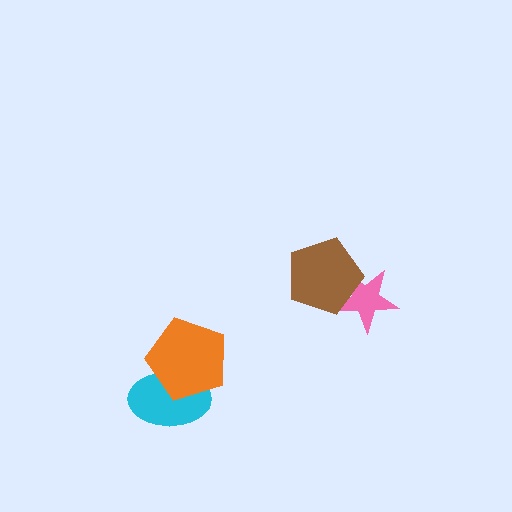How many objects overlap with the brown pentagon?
1 object overlaps with the brown pentagon.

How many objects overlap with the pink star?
1 object overlaps with the pink star.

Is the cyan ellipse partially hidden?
Yes, it is partially covered by another shape.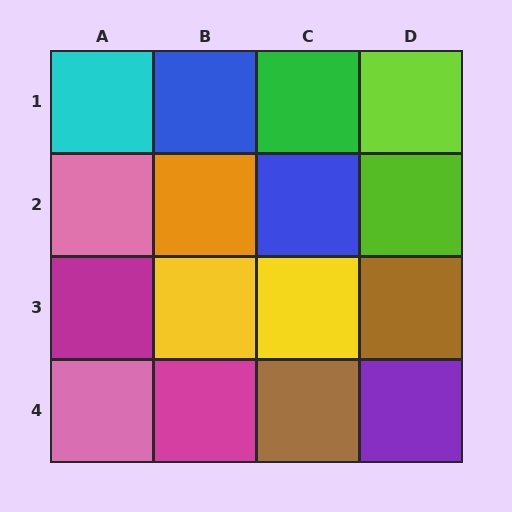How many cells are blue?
2 cells are blue.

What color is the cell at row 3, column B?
Yellow.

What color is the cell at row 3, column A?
Magenta.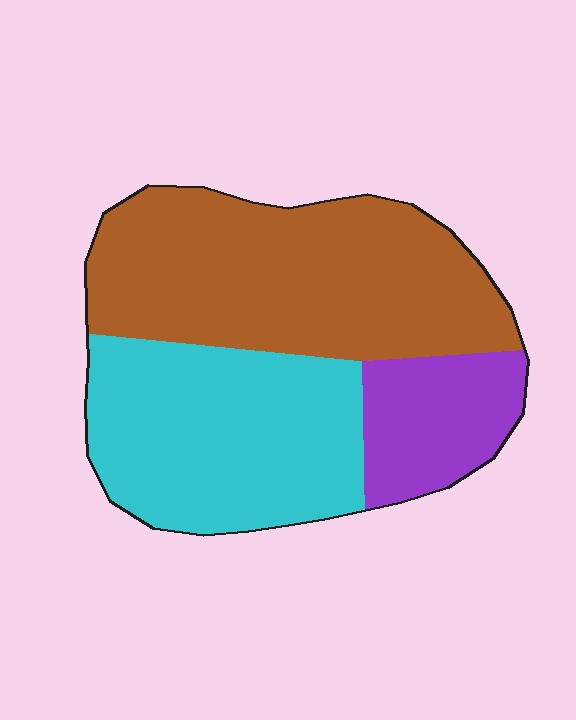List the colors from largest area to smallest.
From largest to smallest: brown, cyan, purple.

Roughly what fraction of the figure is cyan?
Cyan covers 38% of the figure.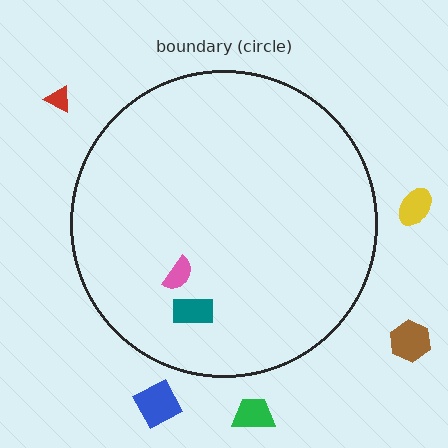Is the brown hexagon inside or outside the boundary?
Outside.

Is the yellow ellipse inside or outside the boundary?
Outside.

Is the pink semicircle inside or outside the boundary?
Inside.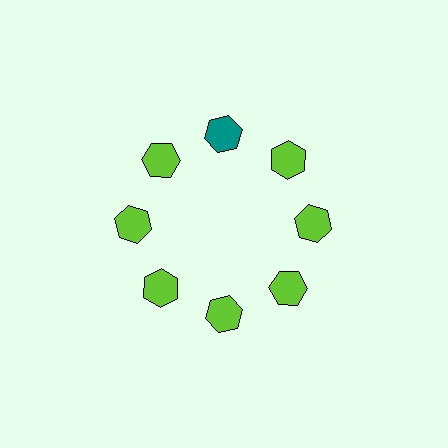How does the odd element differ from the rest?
It has a different color: teal instead of lime.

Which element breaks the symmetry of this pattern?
The teal hexagon at roughly the 12 o'clock position breaks the symmetry. All other shapes are lime hexagons.